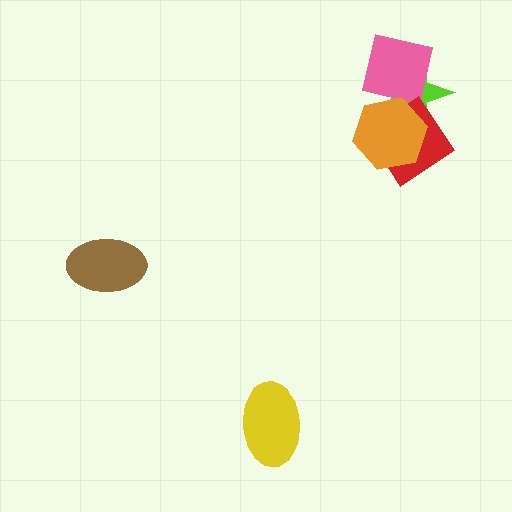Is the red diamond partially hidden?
Yes, it is partially covered by another shape.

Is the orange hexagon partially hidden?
No, no other shape covers it.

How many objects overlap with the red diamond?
2 objects overlap with the red diamond.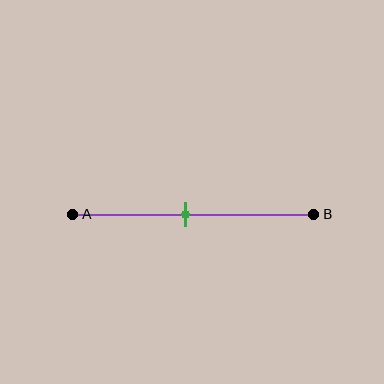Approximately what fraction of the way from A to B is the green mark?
The green mark is approximately 45% of the way from A to B.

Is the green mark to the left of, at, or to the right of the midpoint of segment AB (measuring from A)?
The green mark is to the left of the midpoint of segment AB.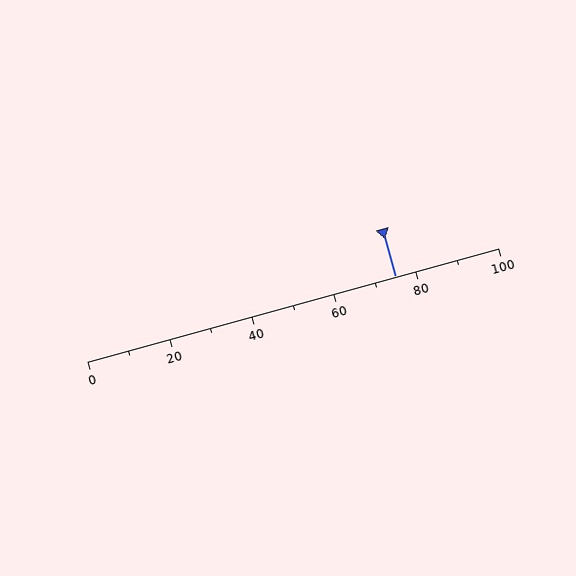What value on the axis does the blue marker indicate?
The marker indicates approximately 75.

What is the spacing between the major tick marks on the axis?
The major ticks are spaced 20 apart.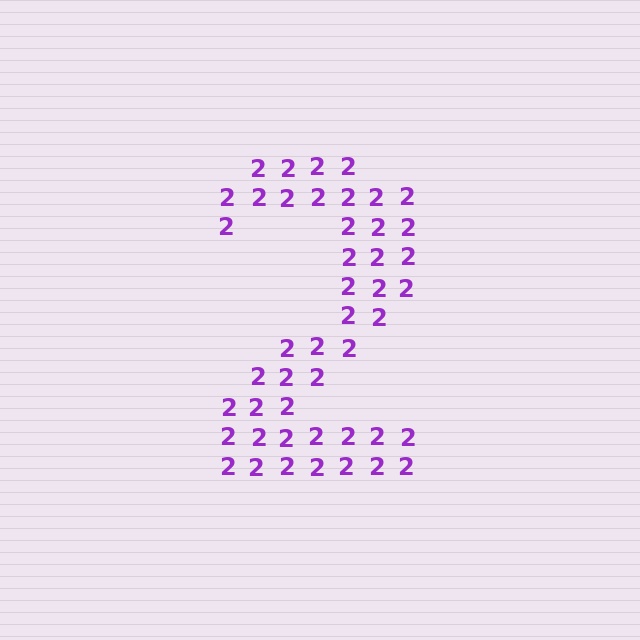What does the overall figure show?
The overall figure shows the digit 2.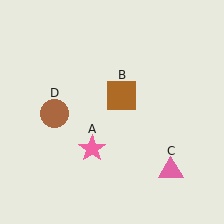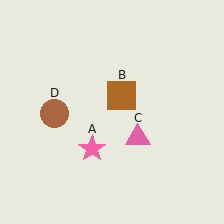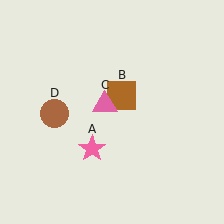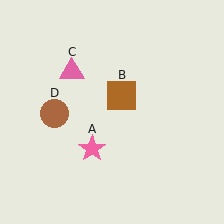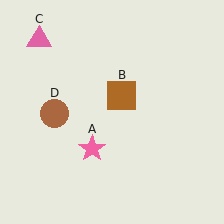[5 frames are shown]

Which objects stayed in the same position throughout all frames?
Pink star (object A) and brown square (object B) and brown circle (object D) remained stationary.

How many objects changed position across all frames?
1 object changed position: pink triangle (object C).